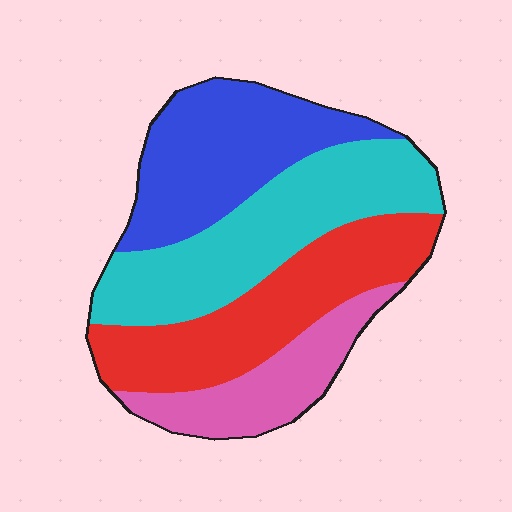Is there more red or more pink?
Red.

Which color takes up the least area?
Pink, at roughly 15%.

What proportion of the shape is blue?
Blue covers 26% of the shape.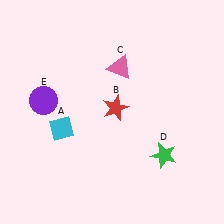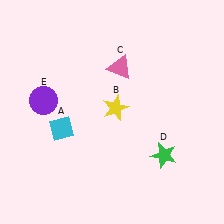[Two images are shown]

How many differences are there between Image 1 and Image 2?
There is 1 difference between the two images.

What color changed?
The star (B) changed from red in Image 1 to yellow in Image 2.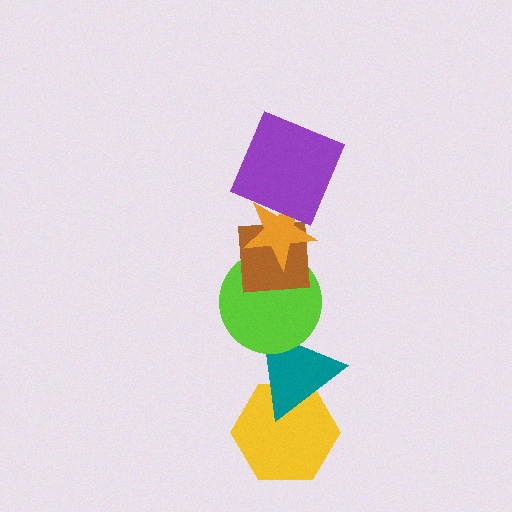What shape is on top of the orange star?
The purple square is on top of the orange star.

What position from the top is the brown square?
The brown square is 3rd from the top.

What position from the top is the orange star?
The orange star is 2nd from the top.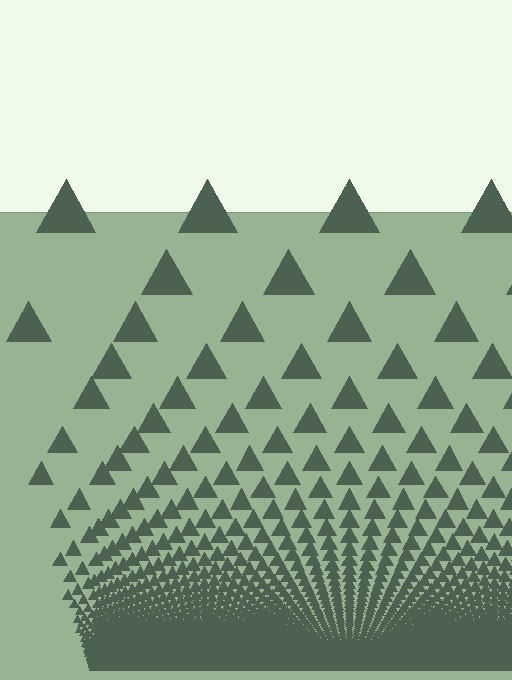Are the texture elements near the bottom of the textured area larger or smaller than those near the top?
Smaller. The gradient is inverted — elements near the bottom are smaller and denser.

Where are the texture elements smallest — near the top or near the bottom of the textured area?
Near the bottom.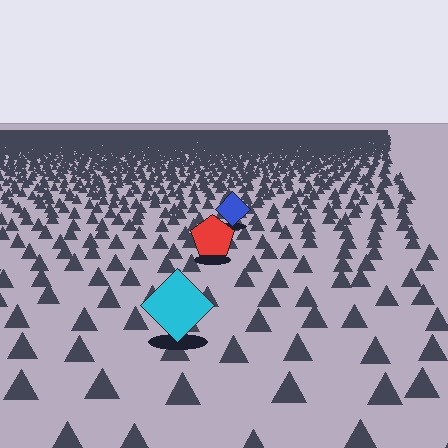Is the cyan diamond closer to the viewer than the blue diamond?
Yes. The cyan diamond is closer — you can tell from the texture gradient: the ground texture is coarser near it.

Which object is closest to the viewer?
The cyan diamond is closest. The texture marks near it are larger and more spread out.